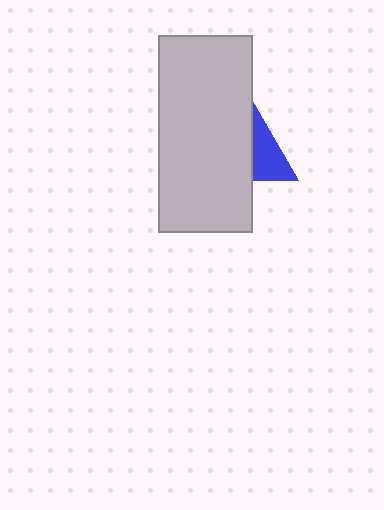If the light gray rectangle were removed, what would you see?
You would see the complete blue triangle.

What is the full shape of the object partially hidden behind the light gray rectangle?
The partially hidden object is a blue triangle.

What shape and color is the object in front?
The object in front is a light gray rectangle.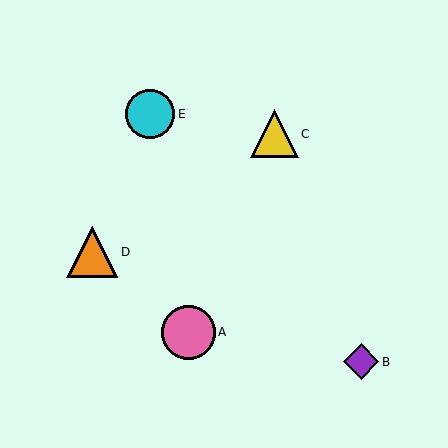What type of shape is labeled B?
Shape B is a purple diamond.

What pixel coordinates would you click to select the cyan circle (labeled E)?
Click at (150, 114) to select the cyan circle E.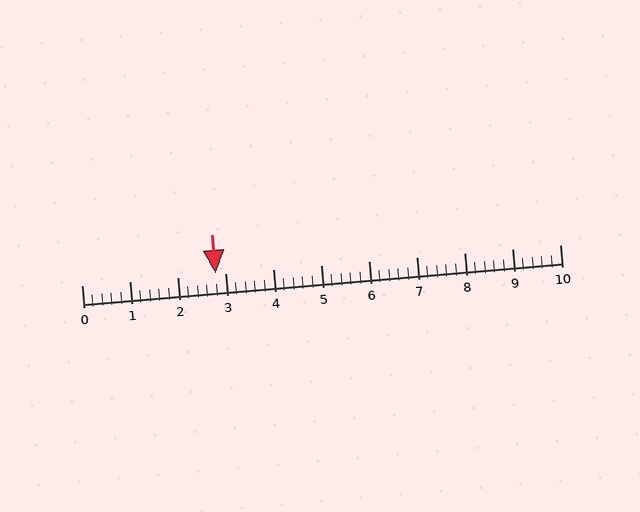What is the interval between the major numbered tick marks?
The major tick marks are spaced 1 units apart.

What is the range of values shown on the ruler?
The ruler shows values from 0 to 10.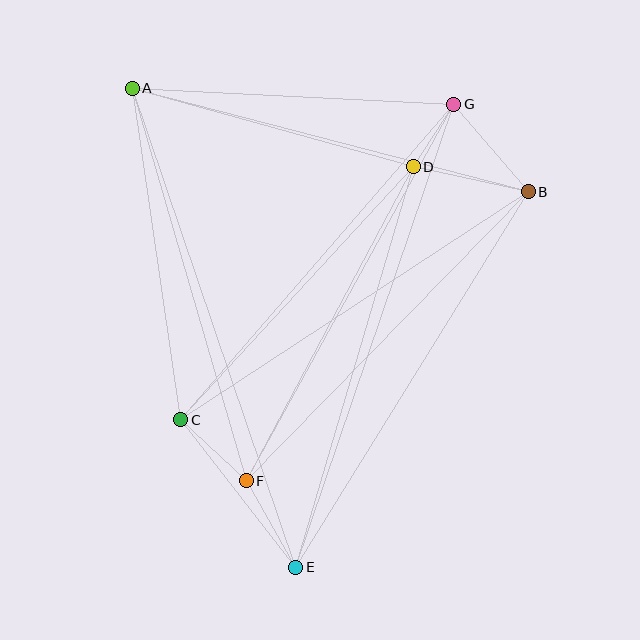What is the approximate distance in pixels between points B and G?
The distance between B and G is approximately 115 pixels.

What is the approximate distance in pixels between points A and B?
The distance between A and B is approximately 409 pixels.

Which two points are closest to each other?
Points D and G are closest to each other.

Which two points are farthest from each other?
Points A and E are farthest from each other.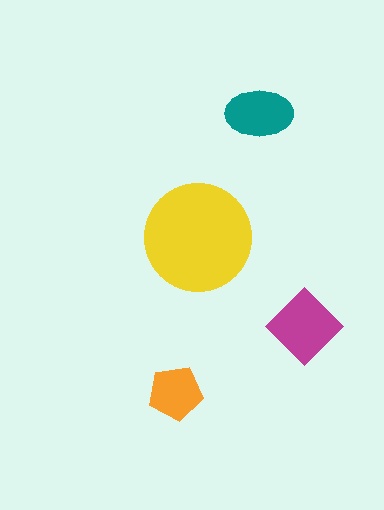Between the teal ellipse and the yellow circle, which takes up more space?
The yellow circle.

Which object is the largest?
The yellow circle.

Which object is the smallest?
The orange pentagon.